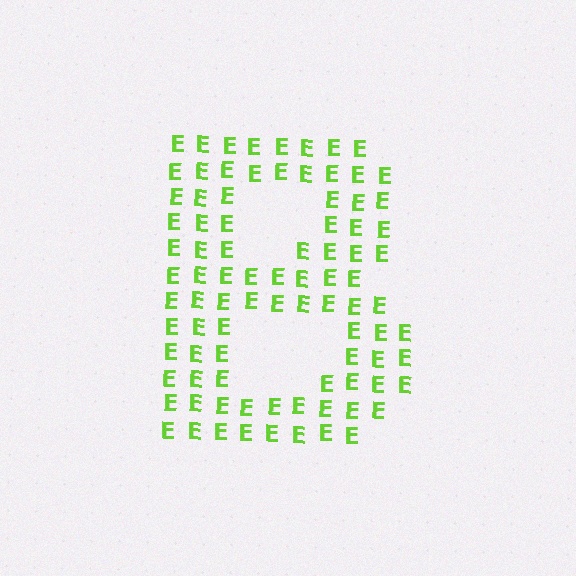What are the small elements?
The small elements are letter E's.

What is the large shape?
The large shape is the letter B.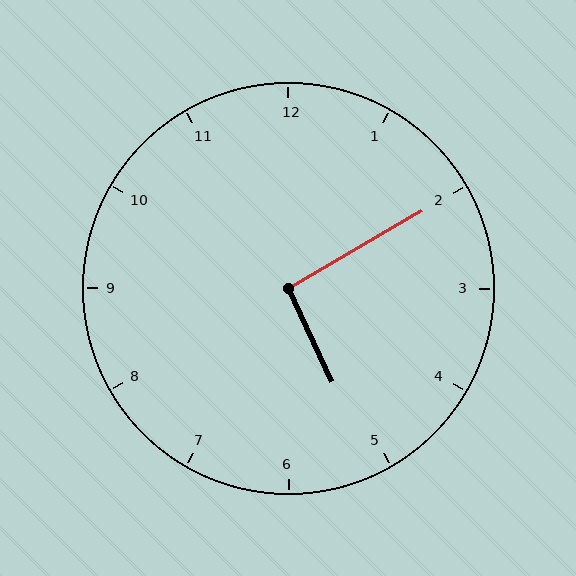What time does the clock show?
5:10.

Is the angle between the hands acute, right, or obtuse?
It is right.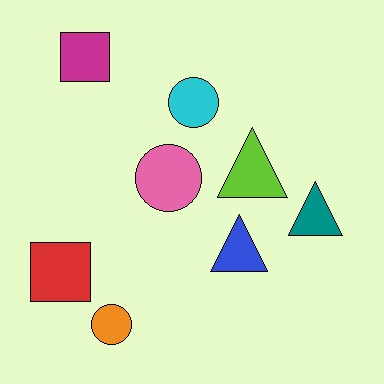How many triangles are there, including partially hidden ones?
There are 3 triangles.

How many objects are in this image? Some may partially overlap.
There are 8 objects.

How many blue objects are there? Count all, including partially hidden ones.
There is 1 blue object.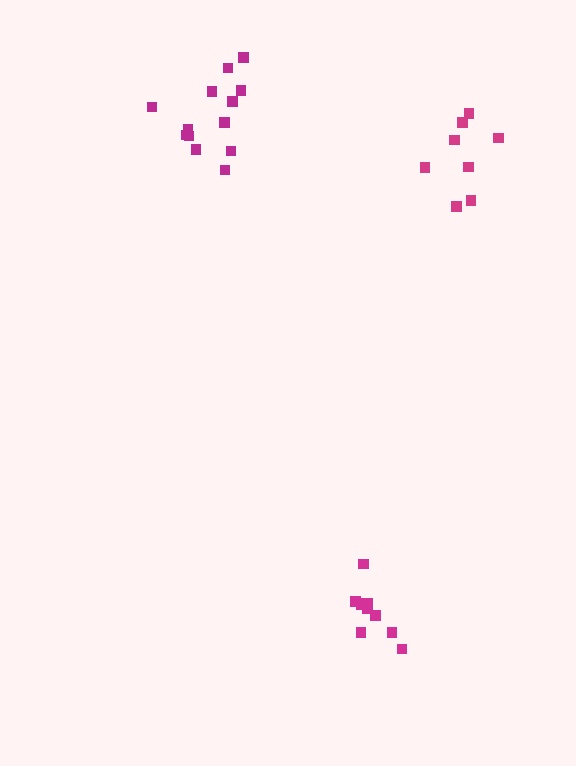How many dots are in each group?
Group 1: 10 dots, Group 2: 13 dots, Group 3: 8 dots (31 total).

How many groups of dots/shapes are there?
There are 3 groups.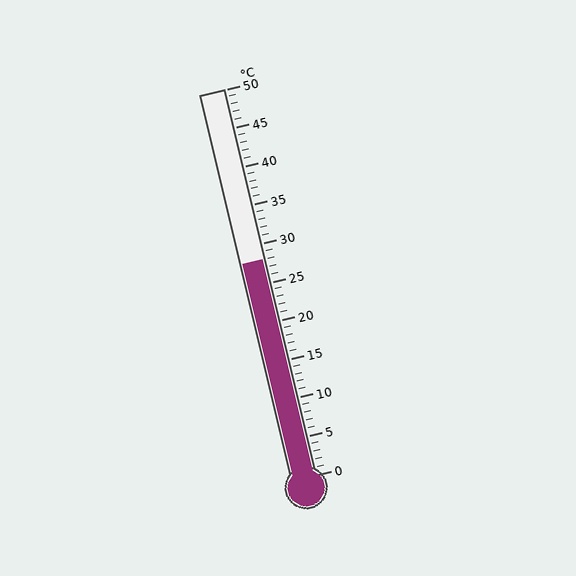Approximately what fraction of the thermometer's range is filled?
The thermometer is filled to approximately 55% of its range.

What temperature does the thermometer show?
The thermometer shows approximately 28°C.